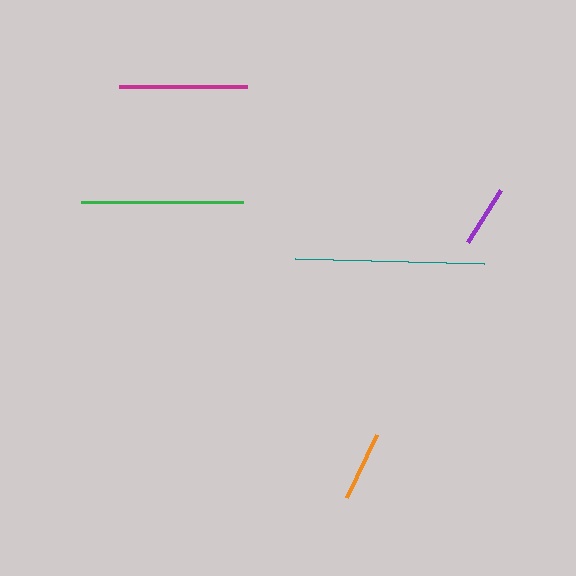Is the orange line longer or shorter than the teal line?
The teal line is longer than the orange line.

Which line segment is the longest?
The teal line is the longest at approximately 189 pixels.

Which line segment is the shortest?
The purple line is the shortest at approximately 61 pixels.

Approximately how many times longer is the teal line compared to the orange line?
The teal line is approximately 2.7 times the length of the orange line.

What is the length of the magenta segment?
The magenta segment is approximately 128 pixels long.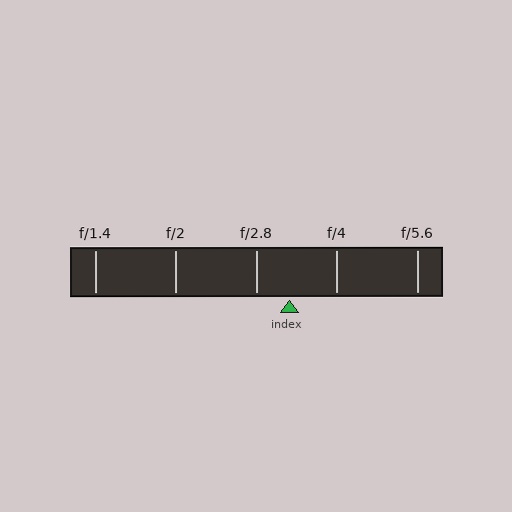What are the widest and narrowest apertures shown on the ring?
The widest aperture shown is f/1.4 and the narrowest is f/5.6.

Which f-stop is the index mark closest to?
The index mark is closest to f/2.8.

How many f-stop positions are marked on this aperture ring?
There are 5 f-stop positions marked.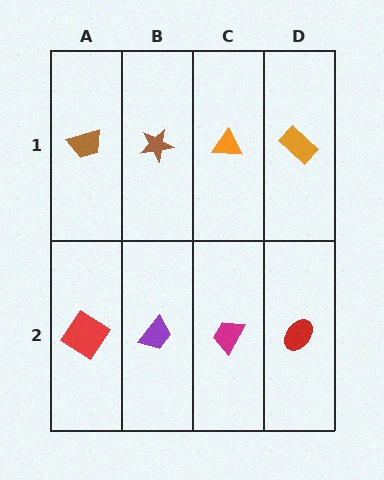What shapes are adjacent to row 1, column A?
A red diamond (row 2, column A), a brown star (row 1, column B).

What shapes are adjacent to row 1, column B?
A purple trapezoid (row 2, column B), a brown trapezoid (row 1, column A), an orange triangle (row 1, column C).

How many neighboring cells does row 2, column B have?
3.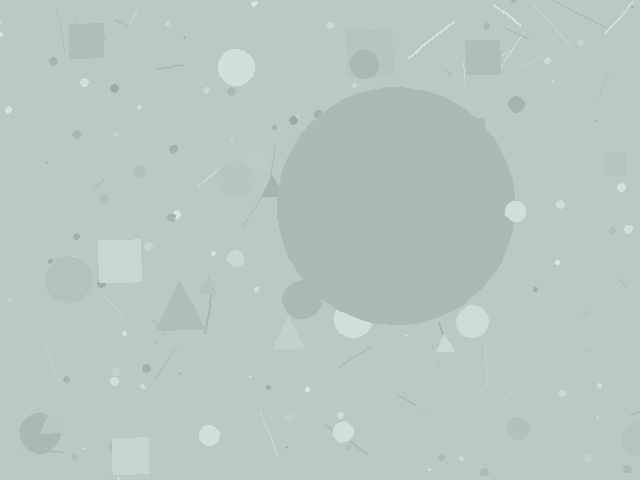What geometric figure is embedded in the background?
A circle is embedded in the background.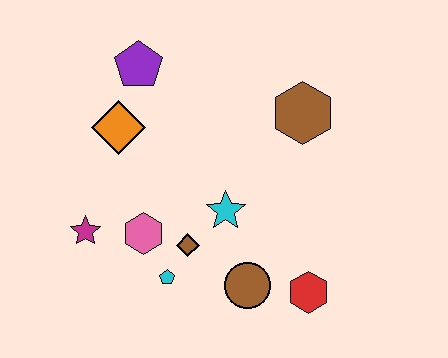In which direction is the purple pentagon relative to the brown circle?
The purple pentagon is above the brown circle.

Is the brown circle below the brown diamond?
Yes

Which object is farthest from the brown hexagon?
The magenta star is farthest from the brown hexagon.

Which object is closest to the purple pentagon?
The orange diamond is closest to the purple pentagon.